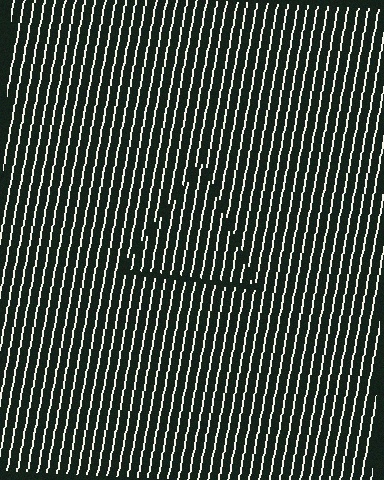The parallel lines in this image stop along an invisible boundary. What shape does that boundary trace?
An illusory triangle. The interior of the shape contains the same grating, shifted by half a period — the contour is defined by the phase discontinuity where line-ends from the inner and outer gratings abut.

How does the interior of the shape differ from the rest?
The interior of the shape contains the same grating, shifted by half a period — the contour is defined by the phase discontinuity where line-ends from the inner and outer gratings abut.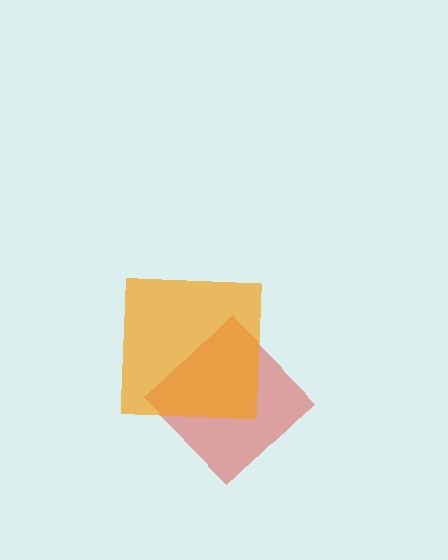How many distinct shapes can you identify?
There are 2 distinct shapes: a red diamond, an orange square.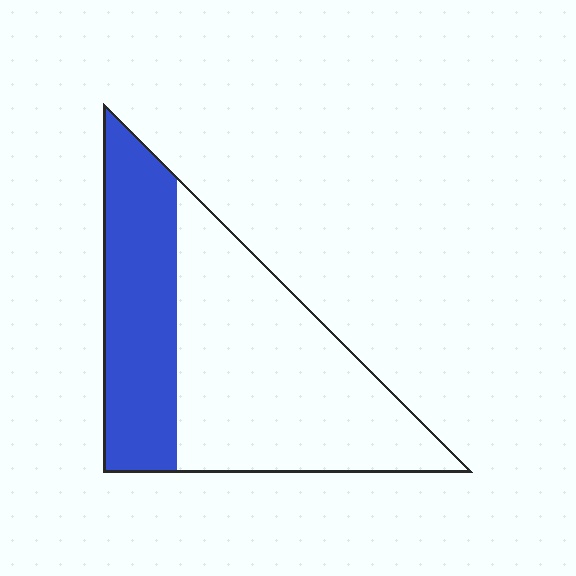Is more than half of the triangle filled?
No.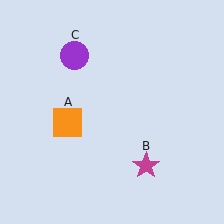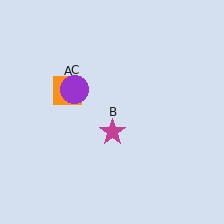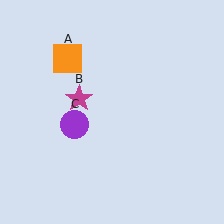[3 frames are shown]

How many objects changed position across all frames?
3 objects changed position: orange square (object A), magenta star (object B), purple circle (object C).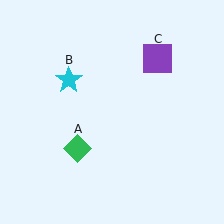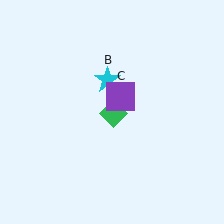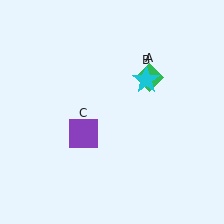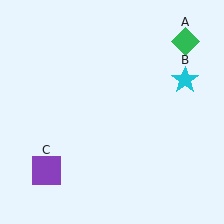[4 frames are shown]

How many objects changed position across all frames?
3 objects changed position: green diamond (object A), cyan star (object B), purple square (object C).